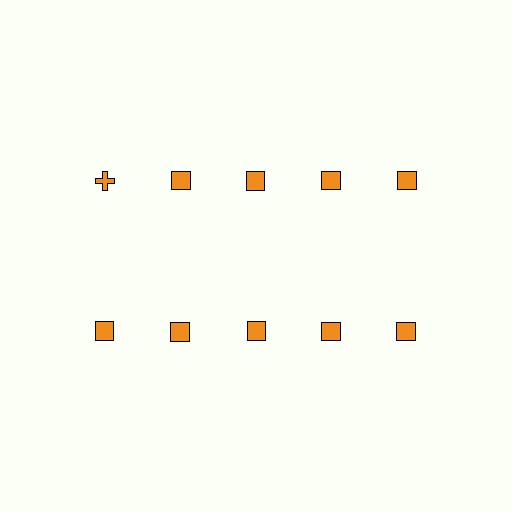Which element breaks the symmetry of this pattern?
The orange cross in the top row, leftmost column breaks the symmetry. All other shapes are orange squares.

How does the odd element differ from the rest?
It has a different shape: cross instead of square.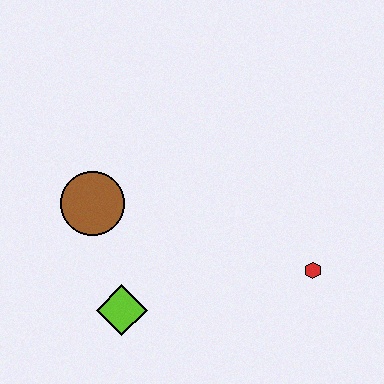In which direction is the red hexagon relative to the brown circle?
The red hexagon is to the right of the brown circle.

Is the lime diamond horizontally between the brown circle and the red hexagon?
Yes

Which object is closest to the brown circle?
The lime diamond is closest to the brown circle.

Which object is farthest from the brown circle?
The red hexagon is farthest from the brown circle.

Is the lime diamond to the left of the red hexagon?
Yes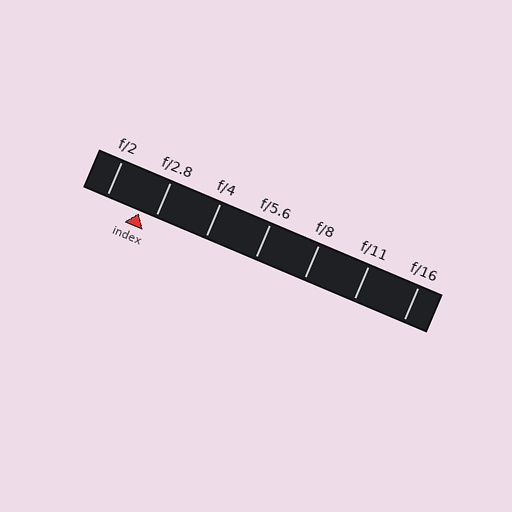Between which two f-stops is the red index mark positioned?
The index mark is between f/2 and f/2.8.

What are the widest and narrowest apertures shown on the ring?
The widest aperture shown is f/2 and the narrowest is f/16.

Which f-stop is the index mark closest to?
The index mark is closest to f/2.8.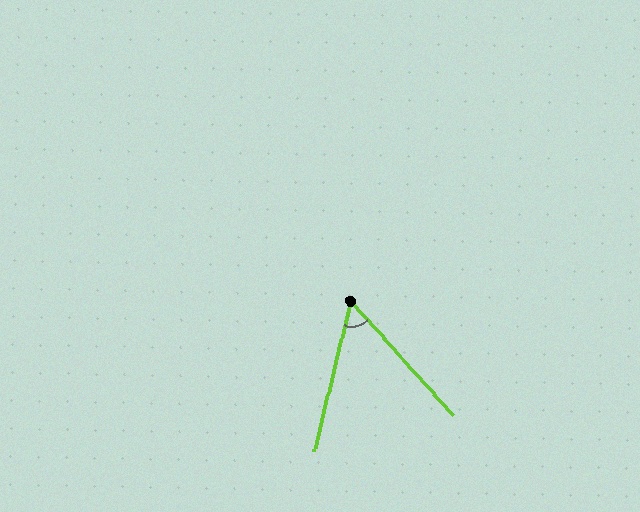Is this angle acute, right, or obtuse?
It is acute.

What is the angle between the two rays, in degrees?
Approximately 55 degrees.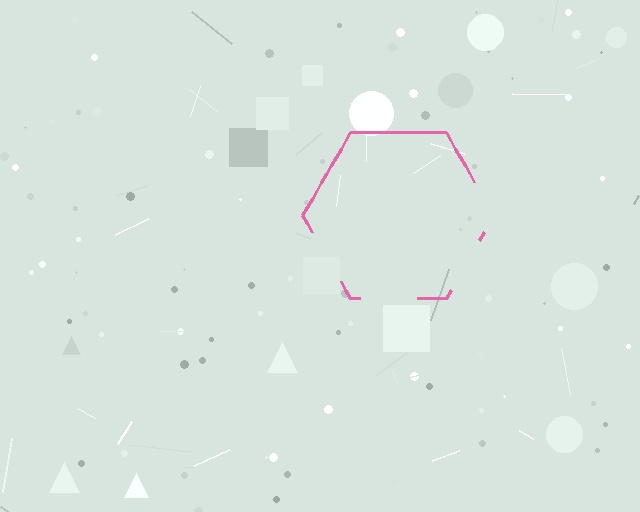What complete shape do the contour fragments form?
The contour fragments form a hexagon.